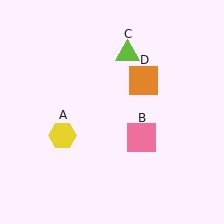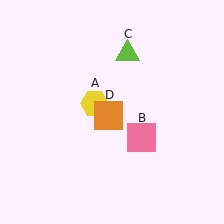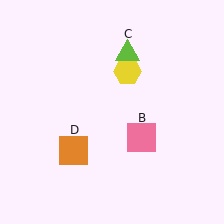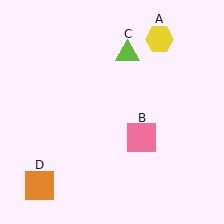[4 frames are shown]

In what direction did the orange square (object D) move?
The orange square (object D) moved down and to the left.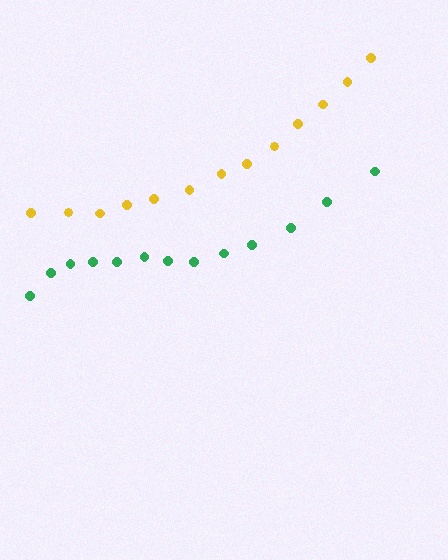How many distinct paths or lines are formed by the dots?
There are 2 distinct paths.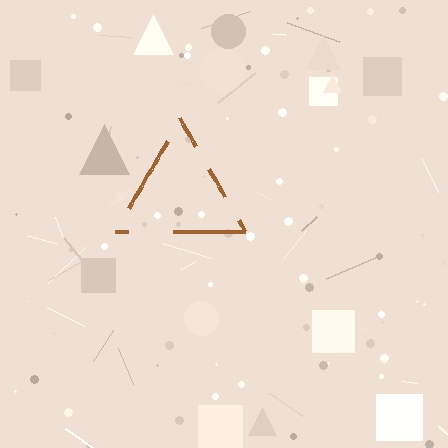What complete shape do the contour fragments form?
The contour fragments form a triangle.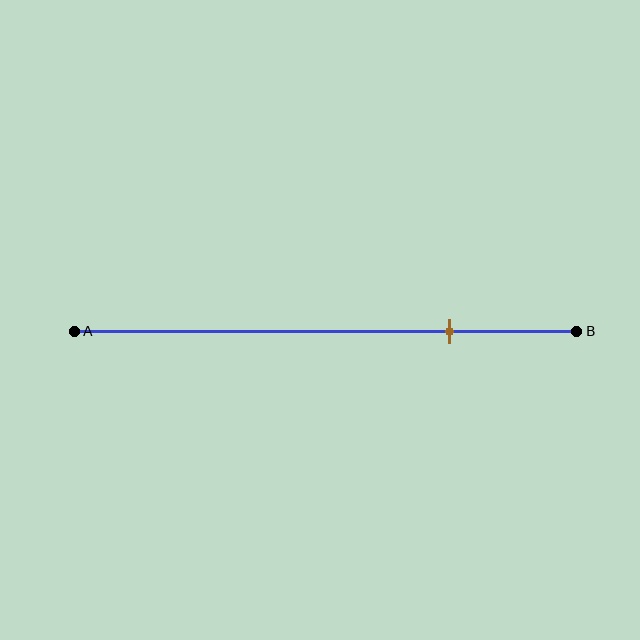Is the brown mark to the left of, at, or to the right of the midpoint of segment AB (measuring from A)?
The brown mark is to the right of the midpoint of segment AB.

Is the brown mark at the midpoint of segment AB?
No, the mark is at about 75% from A, not at the 50% midpoint.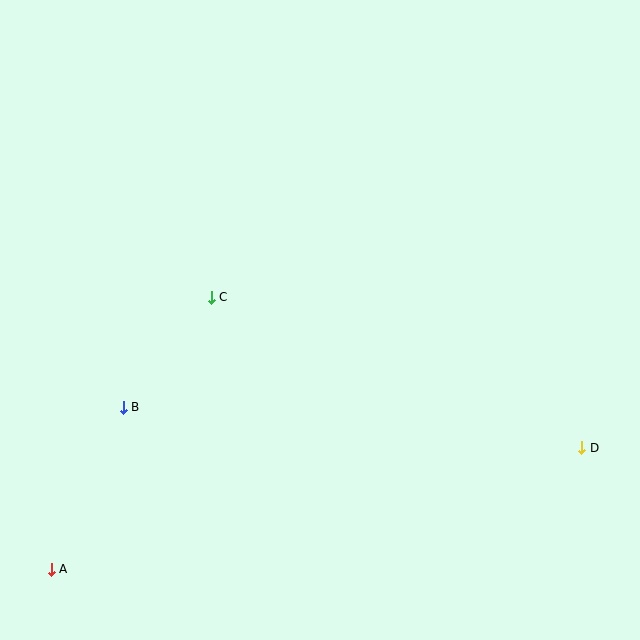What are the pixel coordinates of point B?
Point B is at (123, 407).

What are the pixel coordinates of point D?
Point D is at (582, 448).